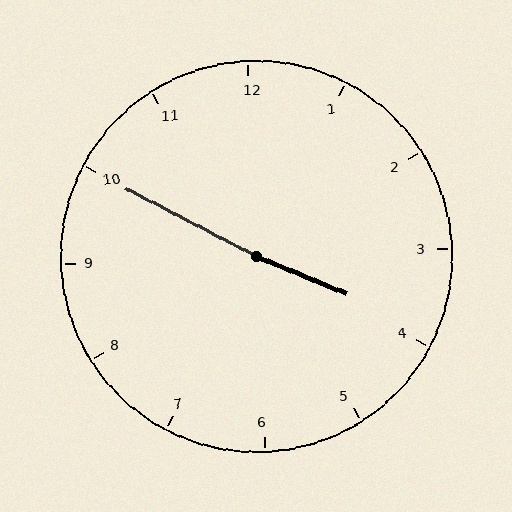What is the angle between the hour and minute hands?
Approximately 175 degrees.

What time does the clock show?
3:50.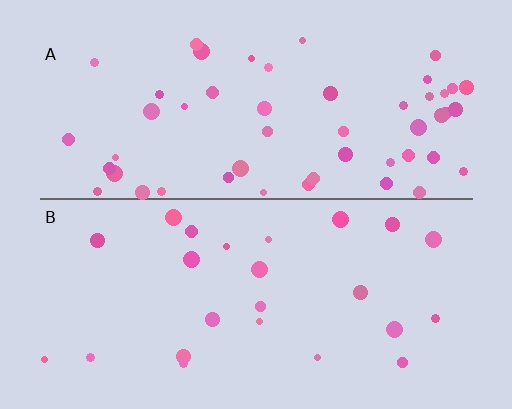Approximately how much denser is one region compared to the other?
Approximately 2.2× — region A over region B.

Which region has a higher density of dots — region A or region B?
A (the top).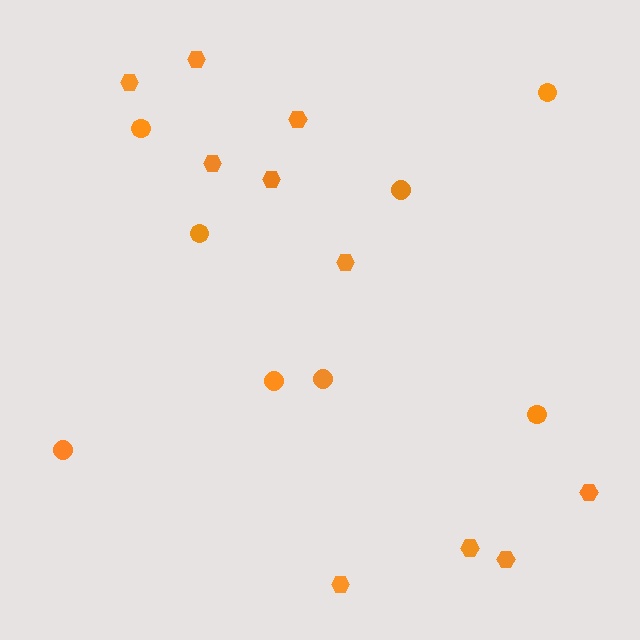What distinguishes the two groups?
There are 2 groups: one group of circles (8) and one group of hexagons (10).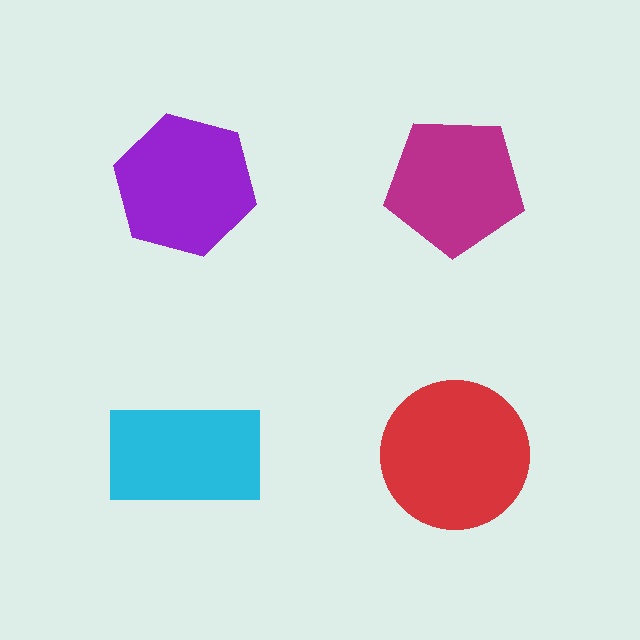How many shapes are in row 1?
2 shapes.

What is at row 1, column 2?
A magenta pentagon.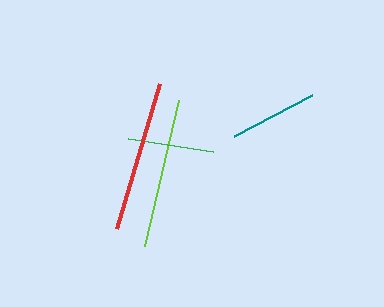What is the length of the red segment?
The red segment is approximately 151 pixels long.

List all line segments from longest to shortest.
From longest to shortest: red, lime, teal, green.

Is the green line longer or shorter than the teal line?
The teal line is longer than the green line.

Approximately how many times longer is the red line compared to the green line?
The red line is approximately 1.8 times the length of the green line.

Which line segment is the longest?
The red line is the longest at approximately 151 pixels.